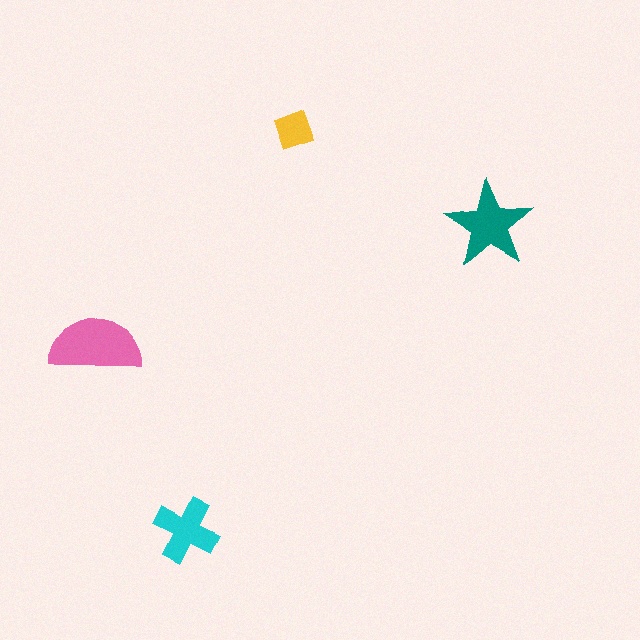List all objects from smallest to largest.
The yellow diamond, the cyan cross, the teal star, the pink semicircle.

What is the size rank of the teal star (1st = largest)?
2nd.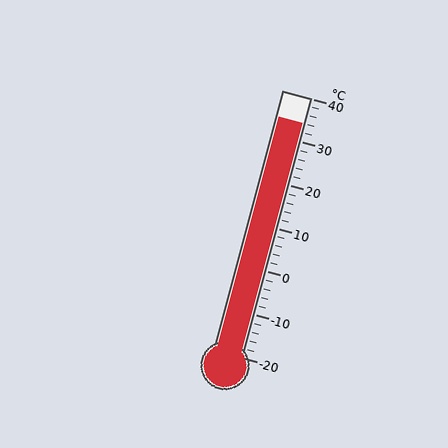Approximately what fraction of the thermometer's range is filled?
The thermometer is filled to approximately 90% of its range.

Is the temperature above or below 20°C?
The temperature is above 20°C.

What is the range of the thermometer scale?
The thermometer scale ranges from -20°C to 40°C.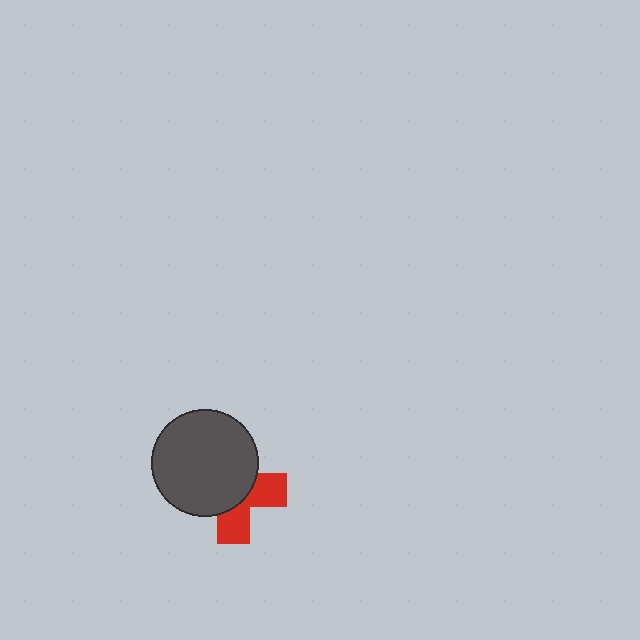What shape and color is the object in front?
The object in front is a dark gray circle.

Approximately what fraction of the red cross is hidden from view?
Roughly 61% of the red cross is hidden behind the dark gray circle.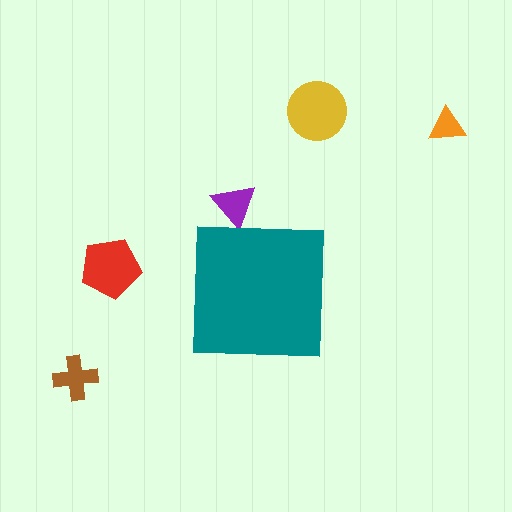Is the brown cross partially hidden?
No, the brown cross is fully visible.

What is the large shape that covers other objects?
A teal square.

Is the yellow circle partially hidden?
No, the yellow circle is fully visible.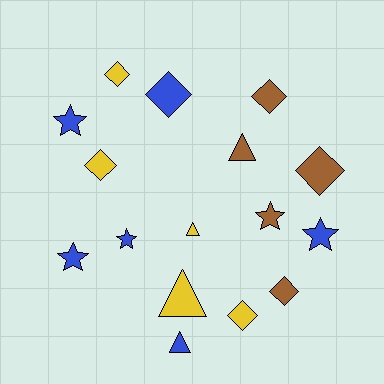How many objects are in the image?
There are 16 objects.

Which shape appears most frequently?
Diamond, with 7 objects.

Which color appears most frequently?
Blue, with 6 objects.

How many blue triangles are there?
There is 1 blue triangle.